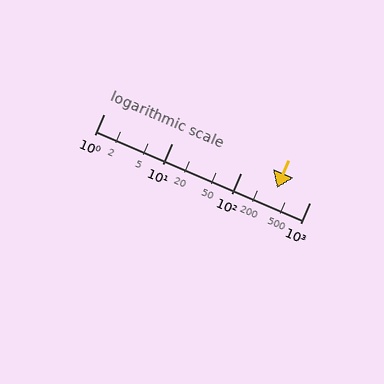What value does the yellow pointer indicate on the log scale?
The pointer indicates approximately 330.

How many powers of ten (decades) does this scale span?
The scale spans 3 decades, from 1 to 1000.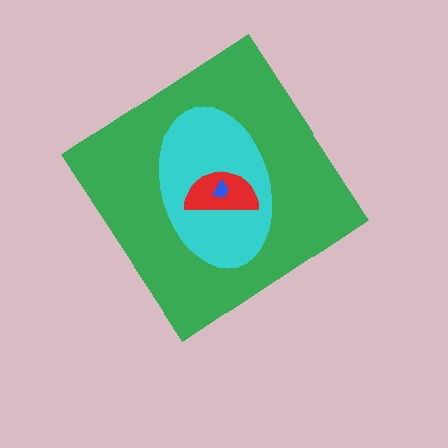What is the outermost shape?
The green diamond.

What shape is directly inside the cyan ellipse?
The red semicircle.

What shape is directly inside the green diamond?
The cyan ellipse.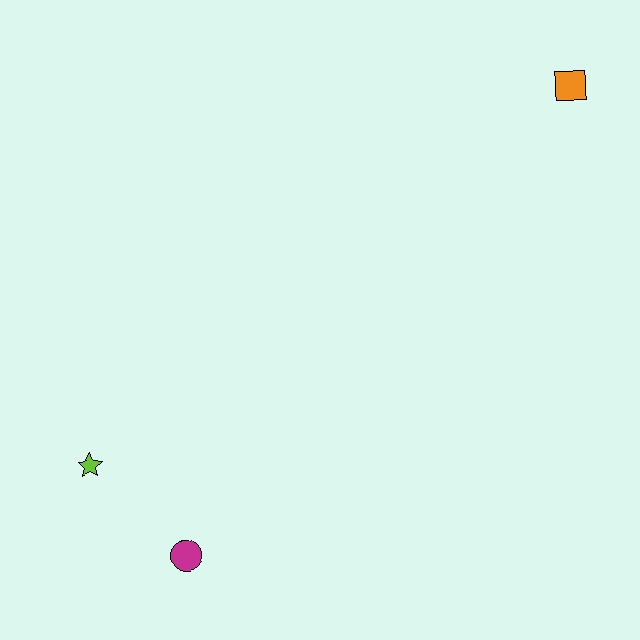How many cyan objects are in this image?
There are no cyan objects.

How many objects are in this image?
There are 3 objects.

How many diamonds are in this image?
There are no diamonds.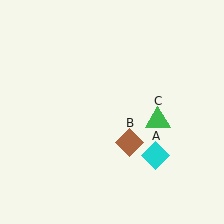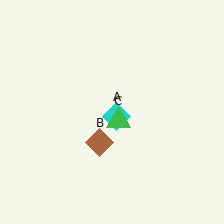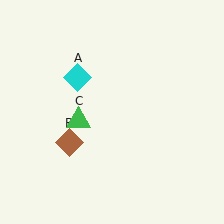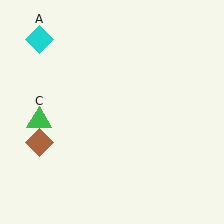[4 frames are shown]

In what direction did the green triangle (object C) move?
The green triangle (object C) moved left.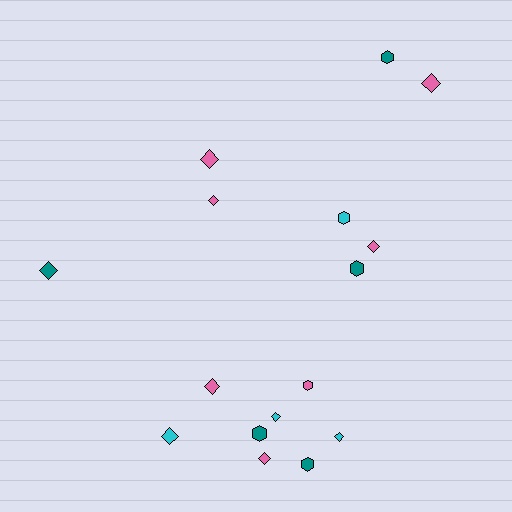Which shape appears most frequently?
Diamond, with 10 objects.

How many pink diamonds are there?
There are 6 pink diamonds.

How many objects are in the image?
There are 16 objects.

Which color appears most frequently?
Pink, with 7 objects.